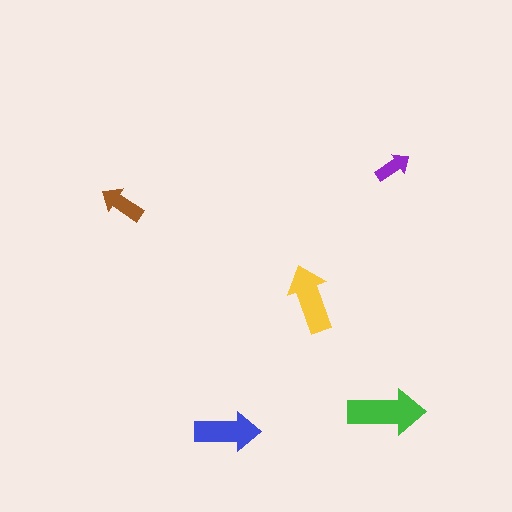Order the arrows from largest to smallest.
the green one, the yellow one, the blue one, the brown one, the purple one.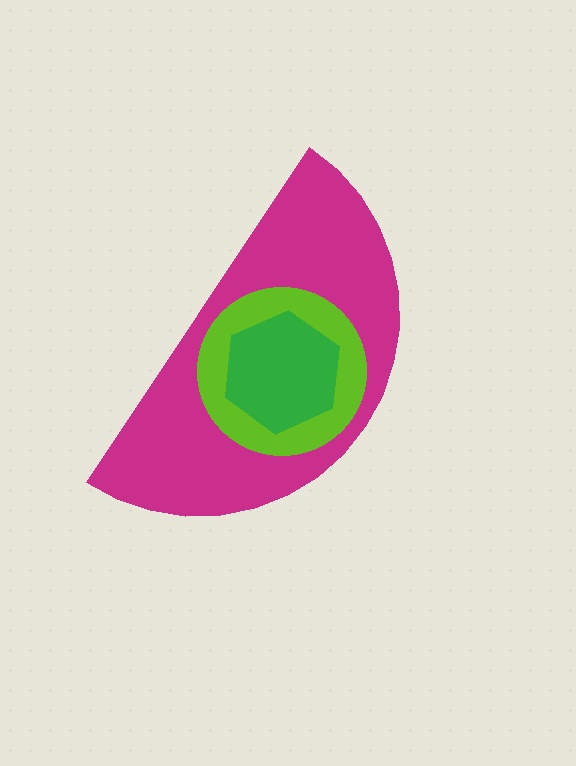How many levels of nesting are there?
3.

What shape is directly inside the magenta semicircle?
The lime circle.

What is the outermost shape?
The magenta semicircle.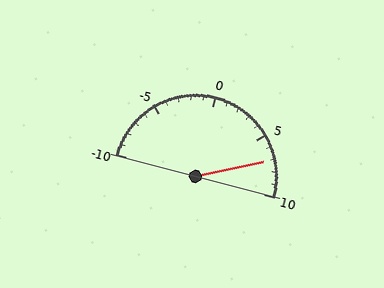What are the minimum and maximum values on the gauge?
The gauge ranges from -10 to 10.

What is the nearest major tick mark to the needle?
The nearest major tick mark is 5.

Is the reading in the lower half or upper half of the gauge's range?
The reading is in the upper half of the range (-10 to 10).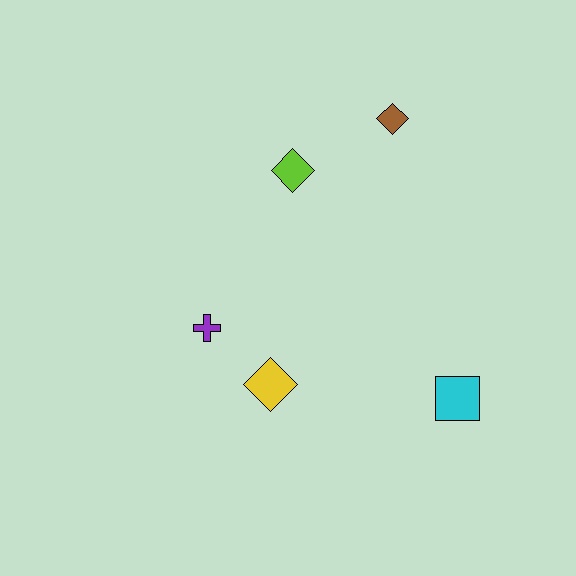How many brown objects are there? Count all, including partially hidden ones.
There is 1 brown object.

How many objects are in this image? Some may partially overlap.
There are 5 objects.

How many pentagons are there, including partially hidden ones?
There are no pentagons.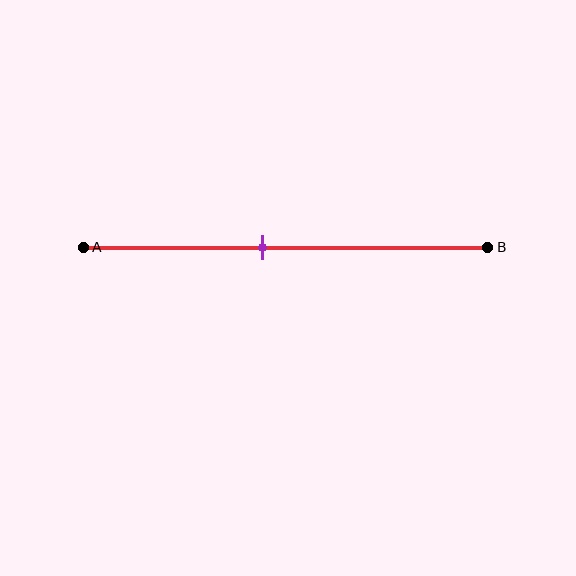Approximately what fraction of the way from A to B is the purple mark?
The purple mark is approximately 45% of the way from A to B.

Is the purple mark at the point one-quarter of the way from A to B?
No, the mark is at about 45% from A, not at the 25% one-quarter point.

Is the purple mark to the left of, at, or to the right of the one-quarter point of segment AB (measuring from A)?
The purple mark is to the right of the one-quarter point of segment AB.